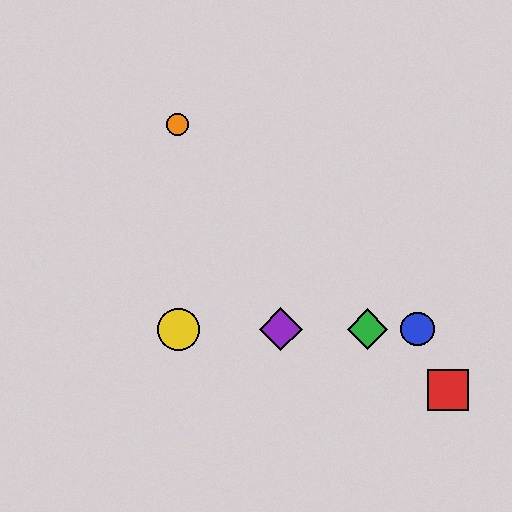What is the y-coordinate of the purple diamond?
The purple diamond is at y≈329.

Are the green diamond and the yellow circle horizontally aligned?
Yes, both are at y≈329.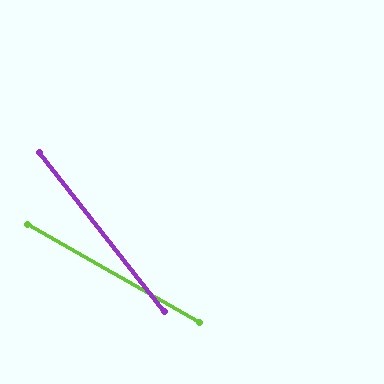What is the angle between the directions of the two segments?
Approximately 22 degrees.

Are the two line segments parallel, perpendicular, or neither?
Neither parallel nor perpendicular — they differ by about 22°.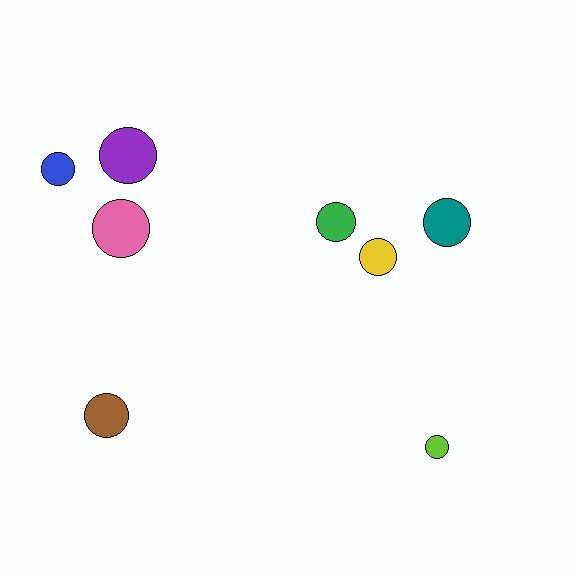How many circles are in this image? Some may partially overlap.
There are 8 circles.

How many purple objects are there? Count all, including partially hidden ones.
There is 1 purple object.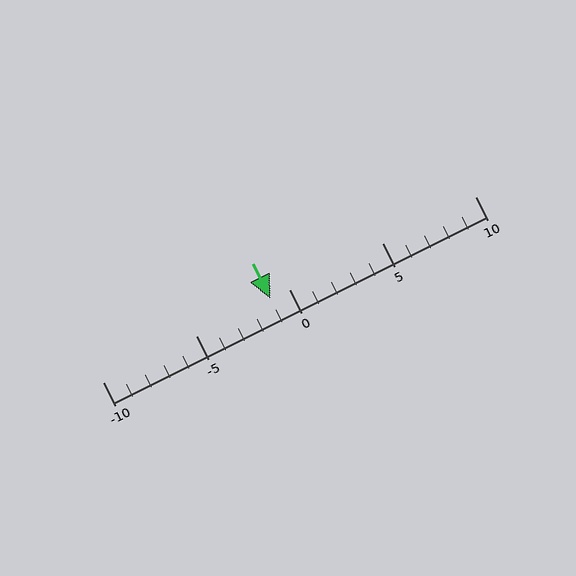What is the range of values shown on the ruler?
The ruler shows values from -10 to 10.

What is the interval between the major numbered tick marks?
The major tick marks are spaced 5 units apart.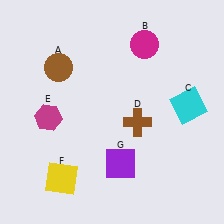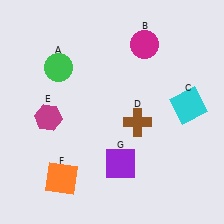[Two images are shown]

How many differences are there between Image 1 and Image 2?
There are 2 differences between the two images.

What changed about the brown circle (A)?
In Image 1, A is brown. In Image 2, it changed to green.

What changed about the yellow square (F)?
In Image 1, F is yellow. In Image 2, it changed to orange.